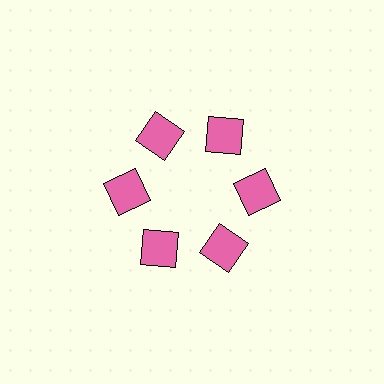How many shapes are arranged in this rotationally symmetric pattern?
There are 6 shapes, arranged in 6 groups of 1.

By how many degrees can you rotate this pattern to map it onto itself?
The pattern maps onto itself every 60 degrees of rotation.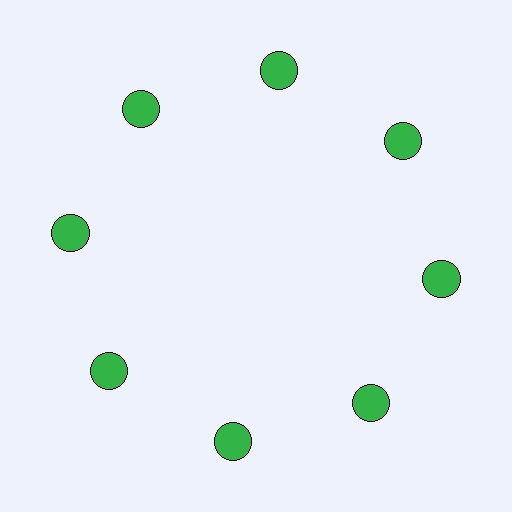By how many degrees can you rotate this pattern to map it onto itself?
The pattern maps onto itself every 45 degrees of rotation.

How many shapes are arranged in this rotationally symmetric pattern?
There are 8 shapes, arranged in 8 groups of 1.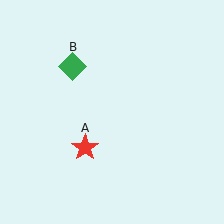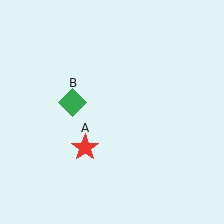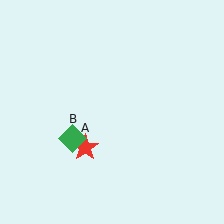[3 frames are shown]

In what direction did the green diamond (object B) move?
The green diamond (object B) moved down.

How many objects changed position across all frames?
1 object changed position: green diamond (object B).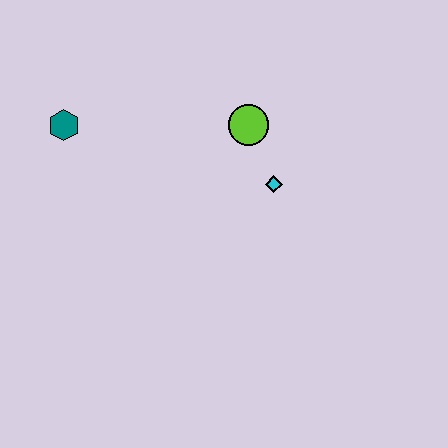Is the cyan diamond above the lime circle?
No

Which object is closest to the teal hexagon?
The lime circle is closest to the teal hexagon.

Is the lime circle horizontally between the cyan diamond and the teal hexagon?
Yes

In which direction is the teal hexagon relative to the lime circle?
The teal hexagon is to the left of the lime circle.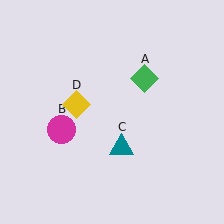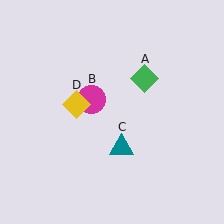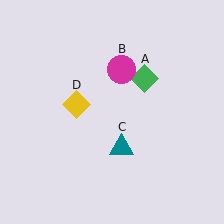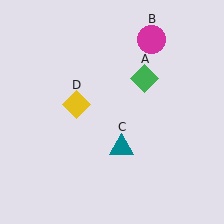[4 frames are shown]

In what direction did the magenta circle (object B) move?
The magenta circle (object B) moved up and to the right.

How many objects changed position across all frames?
1 object changed position: magenta circle (object B).